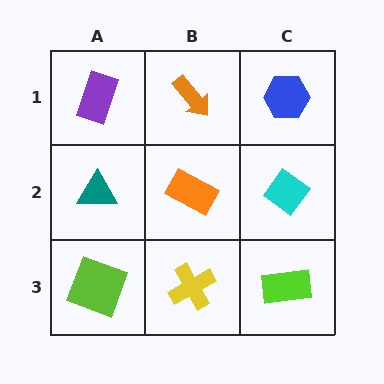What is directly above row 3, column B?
An orange rectangle.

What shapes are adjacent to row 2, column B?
An orange arrow (row 1, column B), a yellow cross (row 3, column B), a teal triangle (row 2, column A), a cyan diamond (row 2, column C).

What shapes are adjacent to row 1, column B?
An orange rectangle (row 2, column B), a purple rectangle (row 1, column A), a blue hexagon (row 1, column C).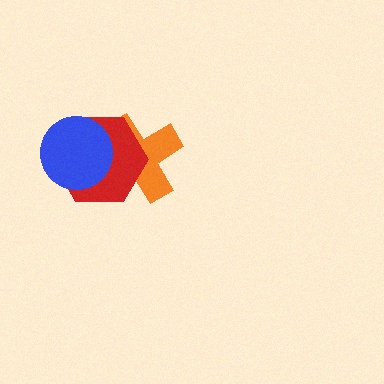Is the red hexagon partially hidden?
Yes, it is partially covered by another shape.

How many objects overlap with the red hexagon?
2 objects overlap with the red hexagon.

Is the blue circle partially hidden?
No, no other shape covers it.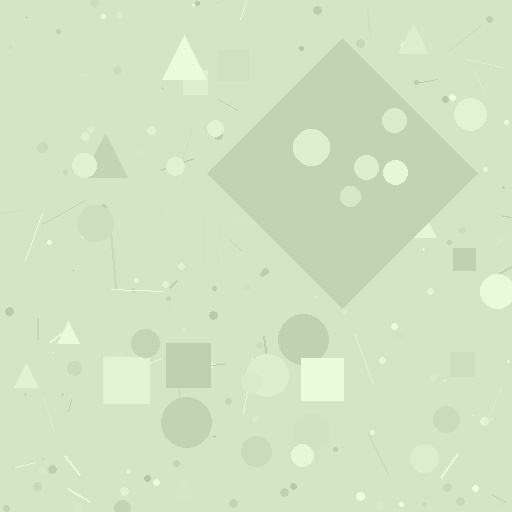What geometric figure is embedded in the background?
A diamond is embedded in the background.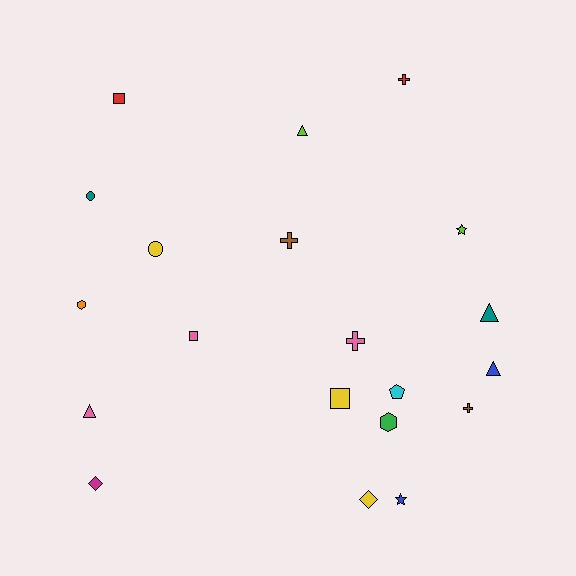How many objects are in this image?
There are 20 objects.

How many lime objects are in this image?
There are 2 lime objects.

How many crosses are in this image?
There are 4 crosses.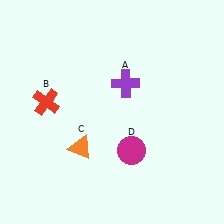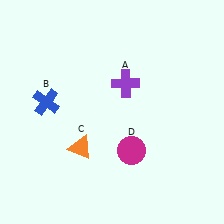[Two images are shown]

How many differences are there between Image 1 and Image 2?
There is 1 difference between the two images.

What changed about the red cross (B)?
In Image 1, B is red. In Image 2, it changed to blue.